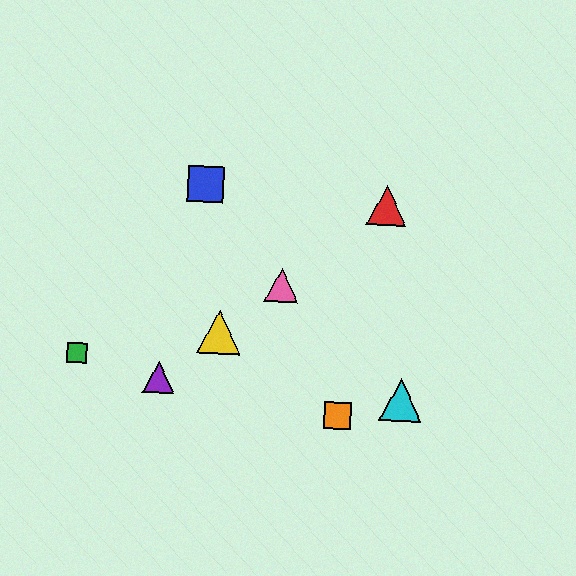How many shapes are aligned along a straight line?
4 shapes (the red triangle, the yellow triangle, the purple triangle, the pink triangle) are aligned along a straight line.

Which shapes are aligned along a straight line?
The red triangle, the yellow triangle, the purple triangle, the pink triangle are aligned along a straight line.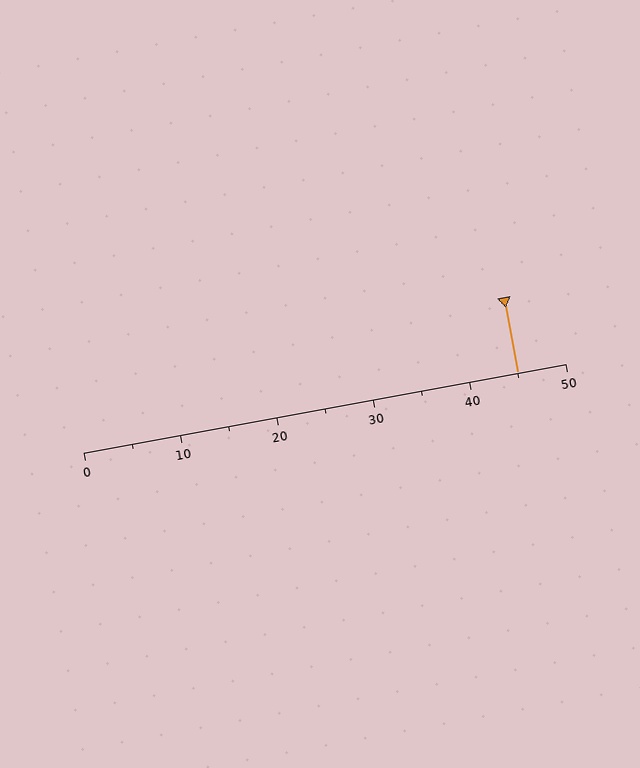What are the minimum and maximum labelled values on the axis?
The axis runs from 0 to 50.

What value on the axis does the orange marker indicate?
The marker indicates approximately 45.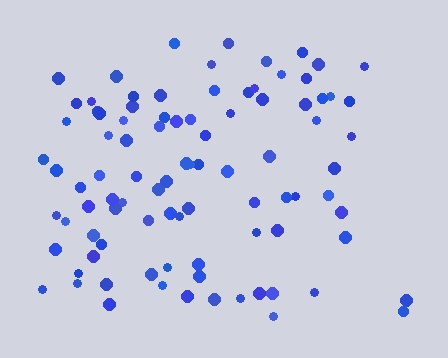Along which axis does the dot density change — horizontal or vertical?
Horizontal.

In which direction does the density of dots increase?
From right to left, with the left side densest.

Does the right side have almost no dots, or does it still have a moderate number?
Still a moderate number, just noticeably fewer than the left.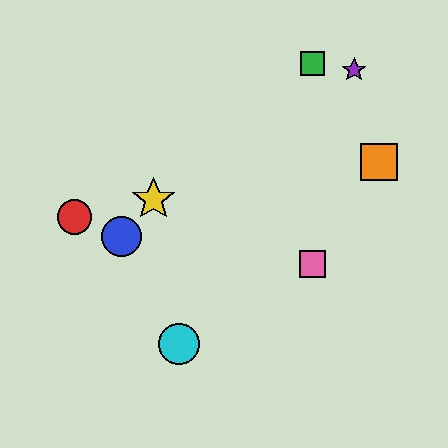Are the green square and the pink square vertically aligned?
Yes, both are at x≈312.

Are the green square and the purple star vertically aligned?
No, the green square is at x≈312 and the purple star is at x≈354.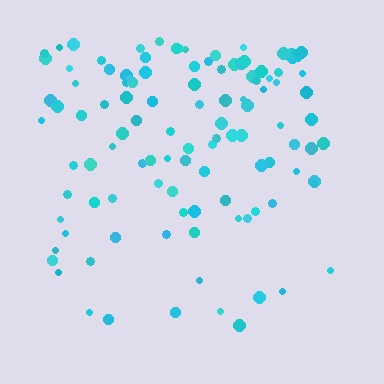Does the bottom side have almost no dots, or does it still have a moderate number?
Still a moderate number, just noticeably fewer than the top.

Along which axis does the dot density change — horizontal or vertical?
Vertical.